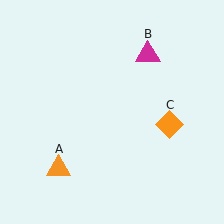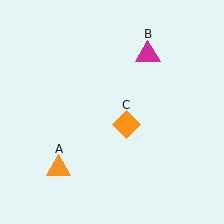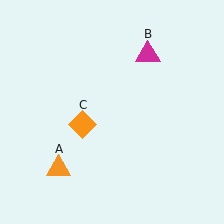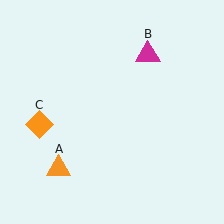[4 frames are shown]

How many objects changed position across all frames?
1 object changed position: orange diamond (object C).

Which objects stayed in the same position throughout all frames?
Orange triangle (object A) and magenta triangle (object B) remained stationary.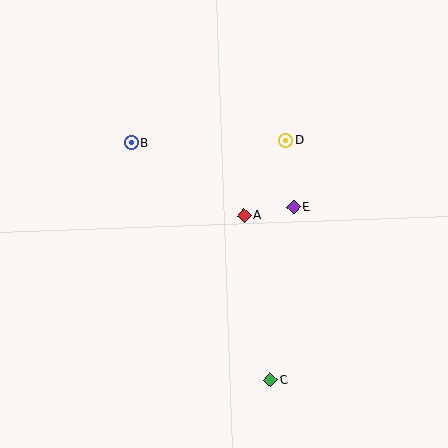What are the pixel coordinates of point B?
Point B is at (131, 143).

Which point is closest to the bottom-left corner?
Point C is closest to the bottom-left corner.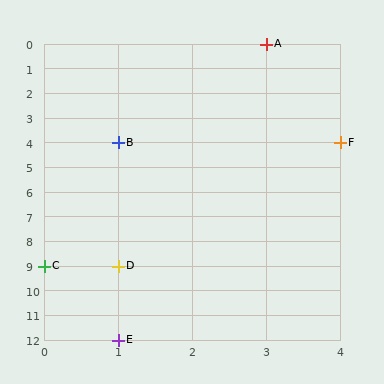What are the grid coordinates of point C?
Point C is at grid coordinates (0, 9).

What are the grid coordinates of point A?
Point A is at grid coordinates (3, 0).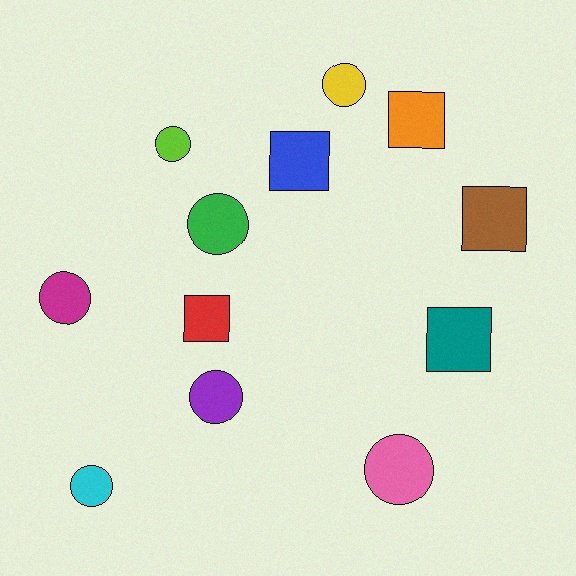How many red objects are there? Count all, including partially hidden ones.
There is 1 red object.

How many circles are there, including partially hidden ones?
There are 7 circles.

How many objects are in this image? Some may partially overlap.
There are 12 objects.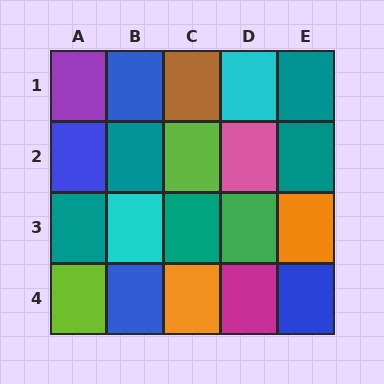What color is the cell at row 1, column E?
Teal.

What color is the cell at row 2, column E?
Teal.